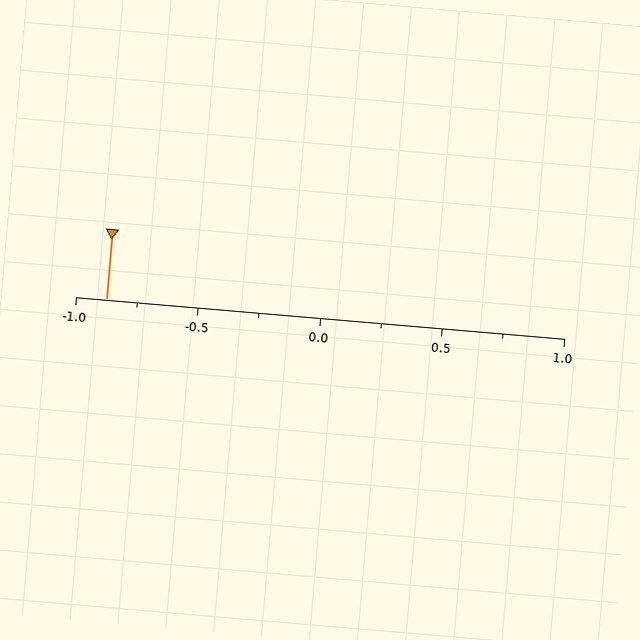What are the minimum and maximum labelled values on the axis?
The axis runs from -1.0 to 1.0.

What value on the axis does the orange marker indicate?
The marker indicates approximately -0.88.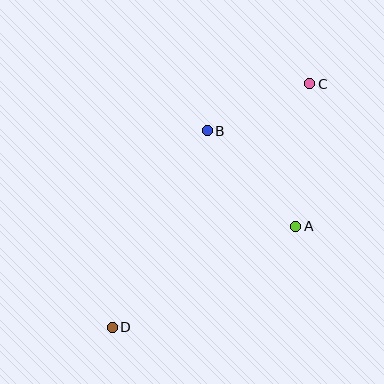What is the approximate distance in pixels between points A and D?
The distance between A and D is approximately 209 pixels.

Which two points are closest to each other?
Points B and C are closest to each other.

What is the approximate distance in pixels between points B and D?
The distance between B and D is approximately 218 pixels.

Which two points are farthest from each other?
Points C and D are farthest from each other.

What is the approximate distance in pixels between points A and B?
The distance between A and B is approximately 131 pixels.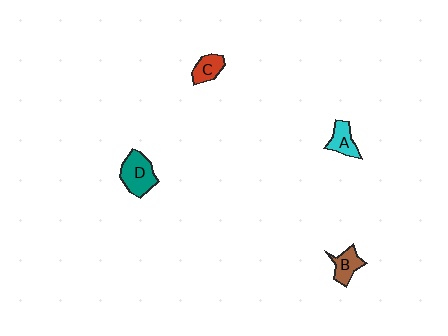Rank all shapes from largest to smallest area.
From largest to smallest: D (teal), B (brown), A (cyan), C (red).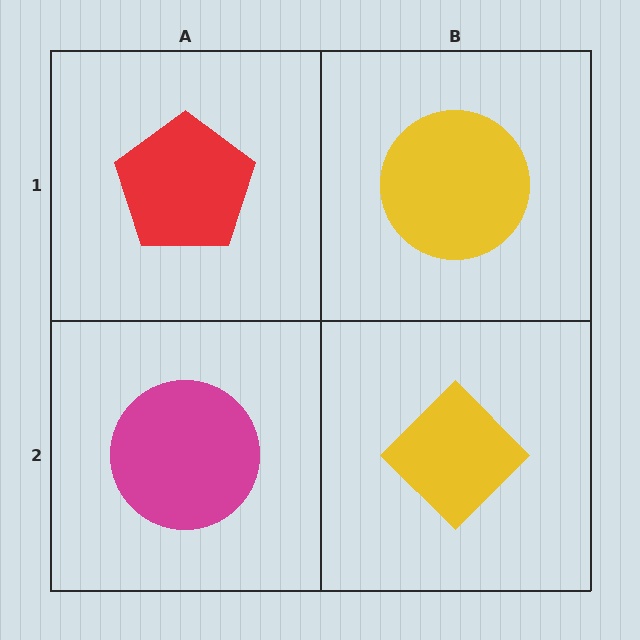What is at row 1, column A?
A red pentagon.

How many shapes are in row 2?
2 shapes.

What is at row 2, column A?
A magenta circle.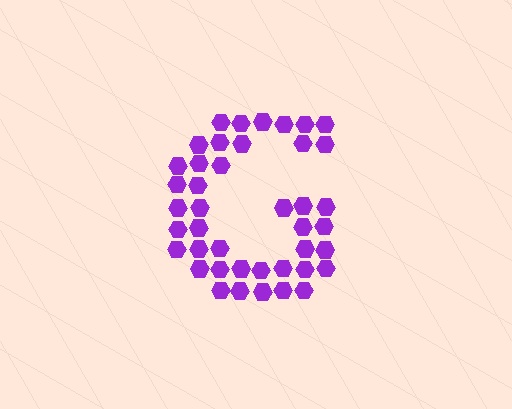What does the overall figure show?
The overall figure shows the letter G.